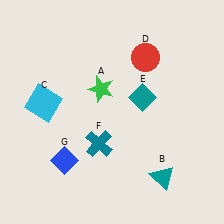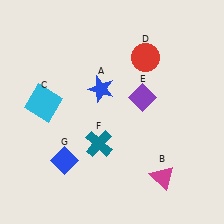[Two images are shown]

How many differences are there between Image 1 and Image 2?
There are 3 differences between the two images.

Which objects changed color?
A changed from green to blue. B changed from teal to magenta. E changed from teal to purple.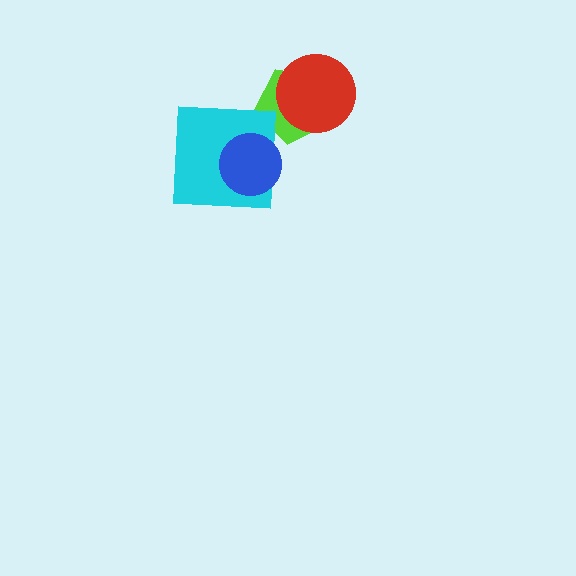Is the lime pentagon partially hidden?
Yes, it is partially covered by another shape.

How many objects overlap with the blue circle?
1 object overlaps with the blue circle.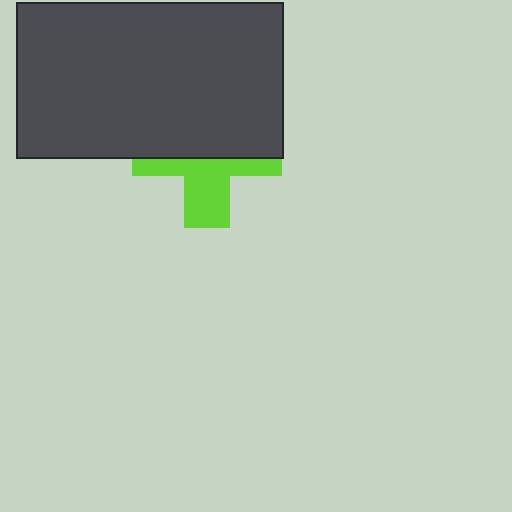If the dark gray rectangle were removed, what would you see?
You would see the complete lime cross.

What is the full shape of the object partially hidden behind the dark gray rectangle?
The partially hidden object is a lime cross.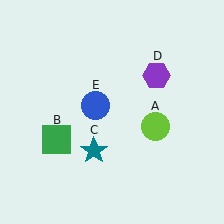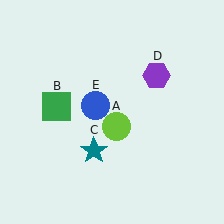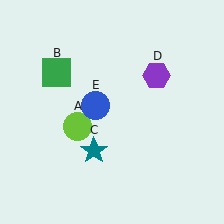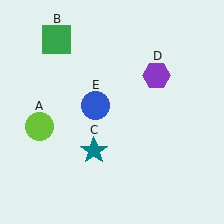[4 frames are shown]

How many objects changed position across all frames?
2 objects changed position: lime circle (object A), green square (object B).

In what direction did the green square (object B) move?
The green square (object B) moved up.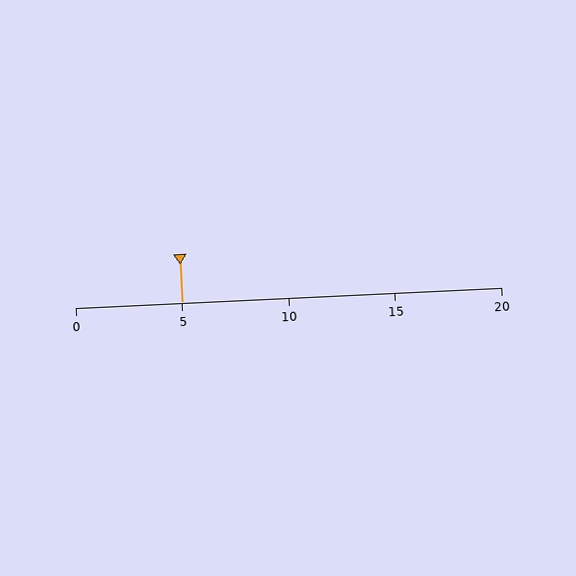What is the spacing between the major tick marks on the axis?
The major ticks are spaced 5 apart.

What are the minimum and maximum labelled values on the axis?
The axis runs from 0 to 20.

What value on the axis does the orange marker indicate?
The marker indicates approximately 5.